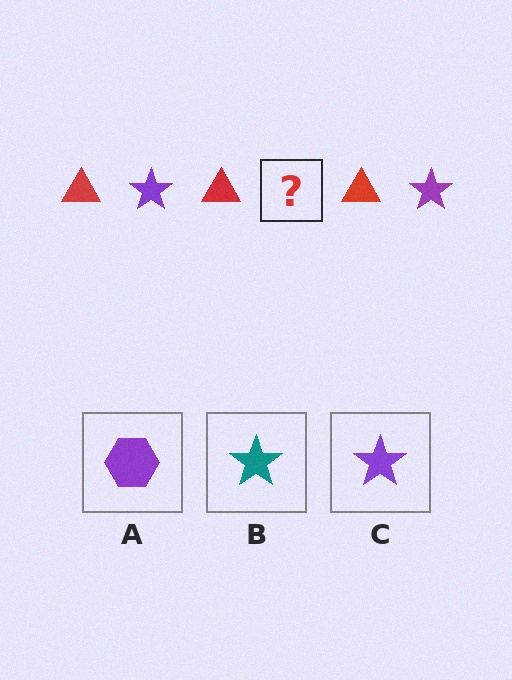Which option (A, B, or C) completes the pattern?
C.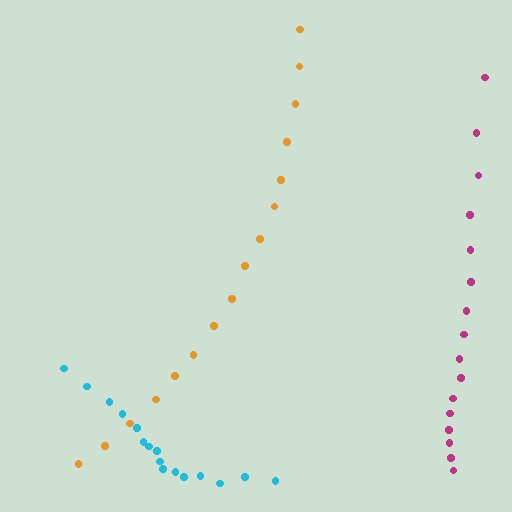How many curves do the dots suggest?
There are 3 distinct paths.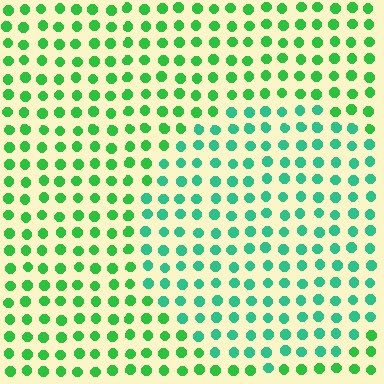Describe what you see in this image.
The image is filled with small green elements in a uniform arrangement. A circle-shaped region is visible where the elements are tinted to a slightly different hue, forming a subtle color boundary.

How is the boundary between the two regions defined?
The boundary is defined purely by a slight shift in hue (about 30 degrees). Spacing, size, and orientation are identical on both sides.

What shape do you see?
I see a circle.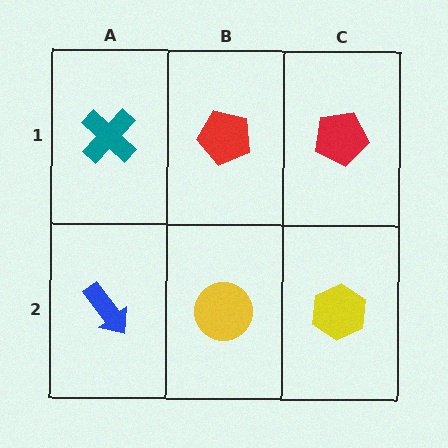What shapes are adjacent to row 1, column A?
A blue arrow (row 2, column A), a red pentagon (row 1, column B).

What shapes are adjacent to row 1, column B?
A yellow circle (row 2, column B), a teal cross (row 1, column A), a red pentagon (row 1, column C).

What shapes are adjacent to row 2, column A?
A teal cross (row 1, column A), a yellow circle (row 2, column B).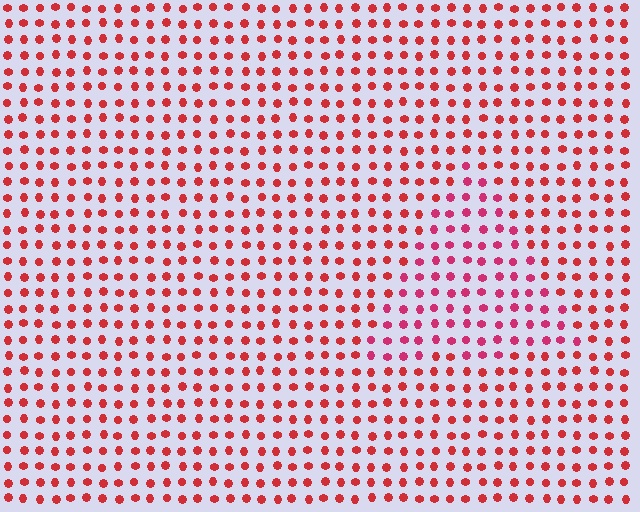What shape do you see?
I see a triangle.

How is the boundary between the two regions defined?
The boundary is defined purely by a slight shift in hue (about 22 degrees). Spacing, size, and orientation are identical on both sides.